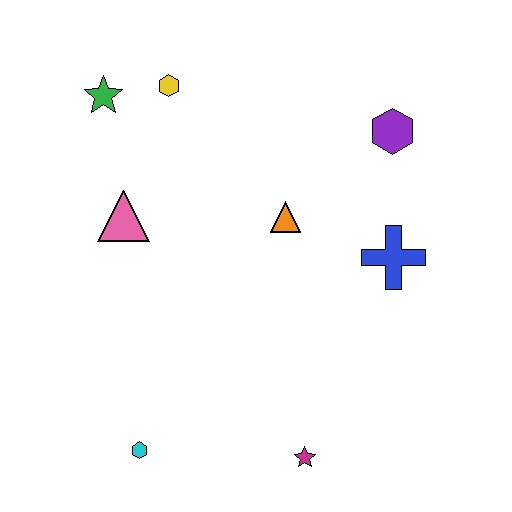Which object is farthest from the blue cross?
The green star is farthest from the blue cross.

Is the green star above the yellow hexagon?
No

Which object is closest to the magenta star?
The cyan hexagon is closest to the magenta star.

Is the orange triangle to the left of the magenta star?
Yes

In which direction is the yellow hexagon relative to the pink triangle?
The yellow hexagon is above the pink triangle.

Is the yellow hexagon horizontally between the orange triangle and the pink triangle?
Yes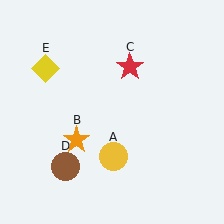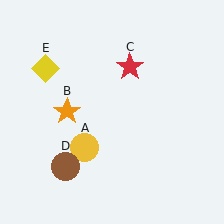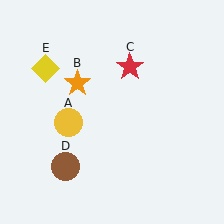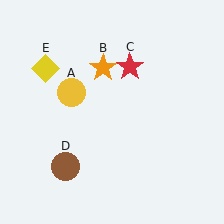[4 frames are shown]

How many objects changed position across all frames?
2 objects changed position: yellow circle (object A), orange star (object B).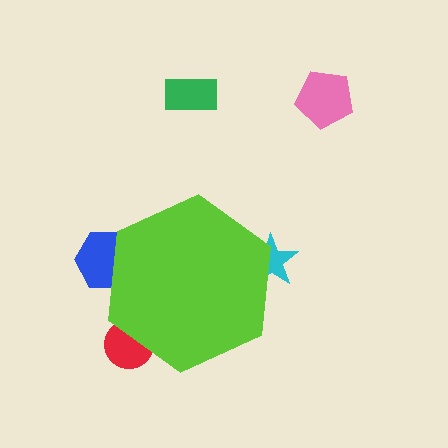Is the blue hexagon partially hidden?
Yes, the blue hexagon is partially hidden behind the lime hexagon.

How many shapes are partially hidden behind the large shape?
3 shapes are partially hidden.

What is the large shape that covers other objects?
A lime hexagon.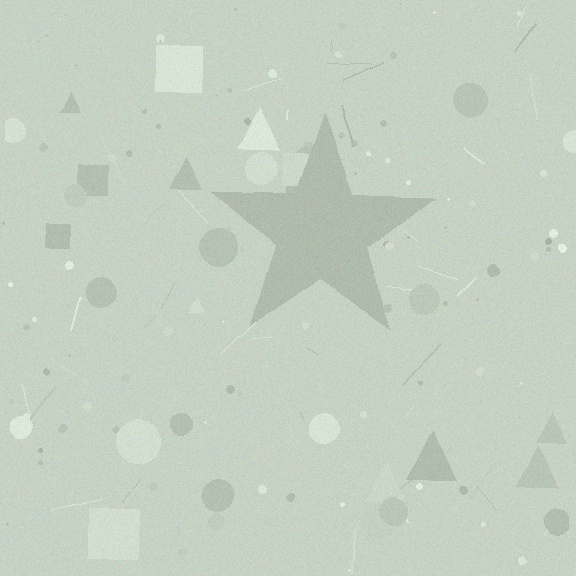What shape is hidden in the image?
A star is hidden in the image.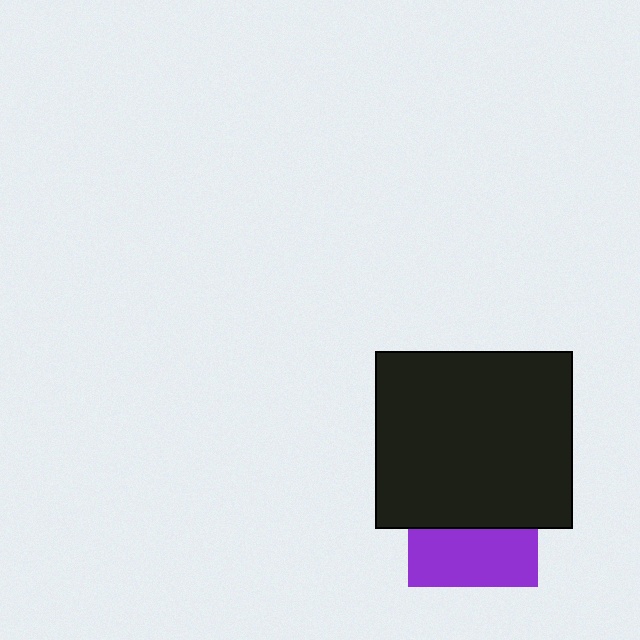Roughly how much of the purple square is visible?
A small part of it is visible (roughly 45%).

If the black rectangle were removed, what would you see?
You would see the complete purple square.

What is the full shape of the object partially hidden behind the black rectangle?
The partially hidden object is a purple square.